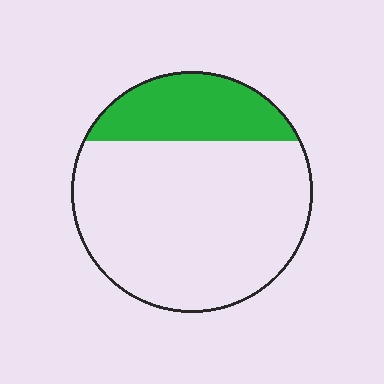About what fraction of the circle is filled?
About one quarter (1/4).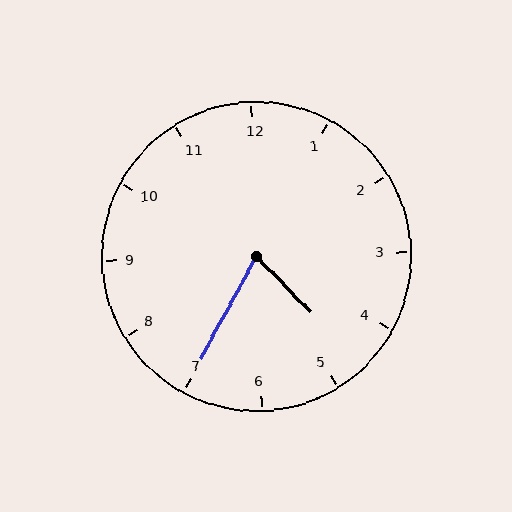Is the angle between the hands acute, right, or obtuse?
It is acute.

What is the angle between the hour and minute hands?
Approximately 72 degrees.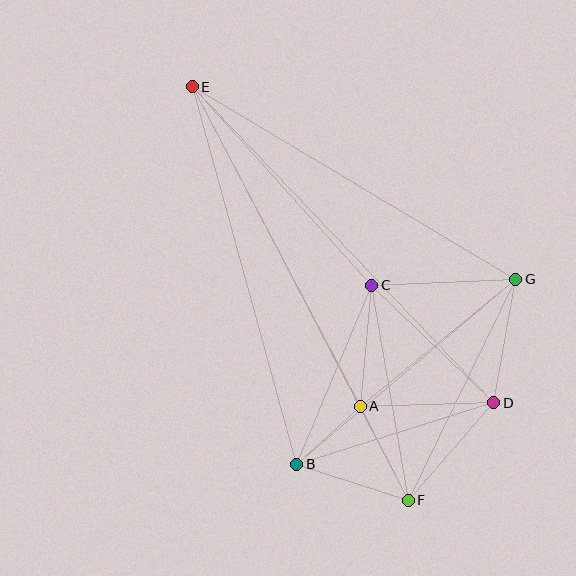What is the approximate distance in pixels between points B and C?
The distance between B and C is approximately 194 pixels.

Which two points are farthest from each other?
Points E and F are farthest from each other.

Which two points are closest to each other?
Points A and B are closest to each other.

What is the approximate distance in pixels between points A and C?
The distance between A and C is approximately 121 pixels.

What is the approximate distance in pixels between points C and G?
The distance between C and G is approximately 144 pixels.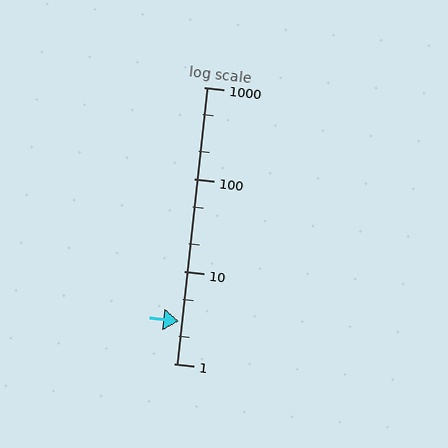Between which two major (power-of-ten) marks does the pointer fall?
The pointer is between 1 and 10.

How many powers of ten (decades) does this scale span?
The scale spans 3 decades, from 1 to 1000.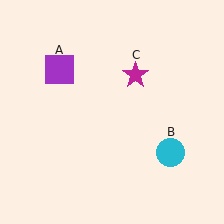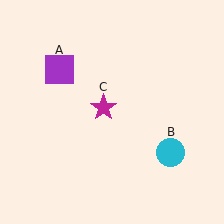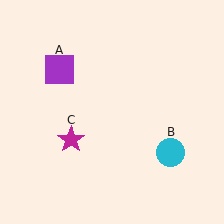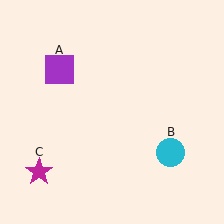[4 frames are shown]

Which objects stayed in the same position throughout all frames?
Purple square (object A) and cyan circle (object B) remained stationary.